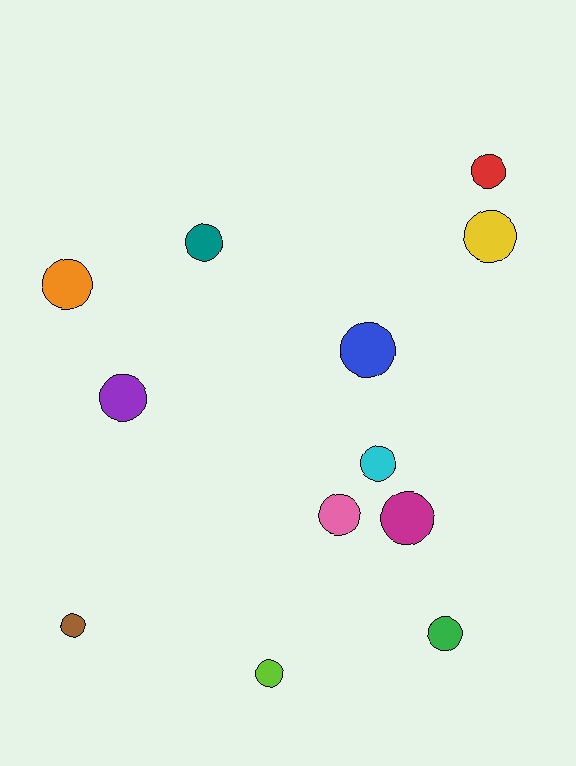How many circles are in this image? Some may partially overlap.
There are 12 circles.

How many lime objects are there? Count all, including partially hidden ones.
There is 1 lime object.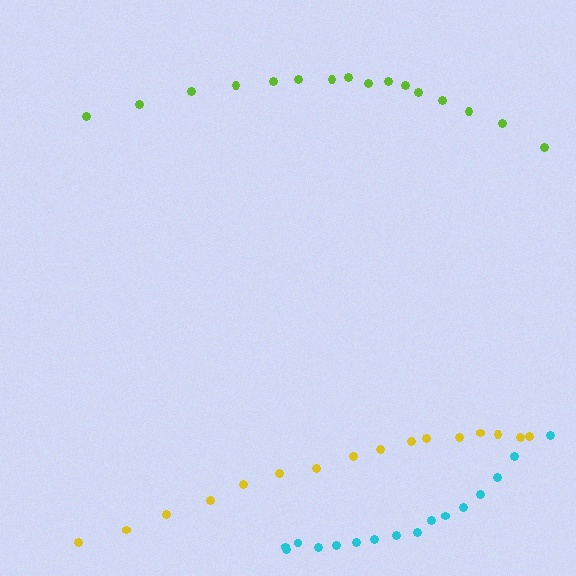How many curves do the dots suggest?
There are 3 distinct paths.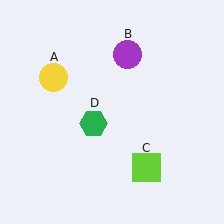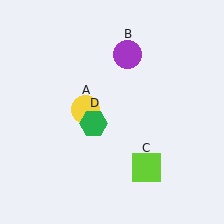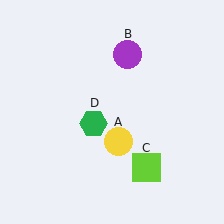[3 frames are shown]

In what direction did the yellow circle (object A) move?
The yellow circle (object A) moved down and to the right.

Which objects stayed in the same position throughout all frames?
Purple circle (object B) and lime square (object C) and green hexagon (object D) remained stationary.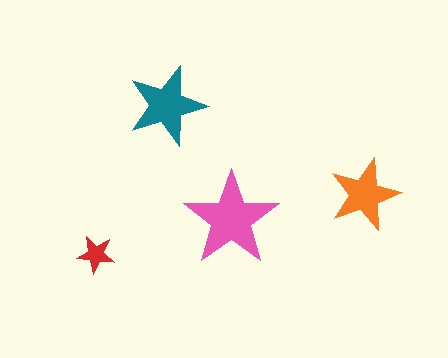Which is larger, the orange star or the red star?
The orange one.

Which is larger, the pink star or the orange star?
The pink one.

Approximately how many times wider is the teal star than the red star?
About 2 times wider.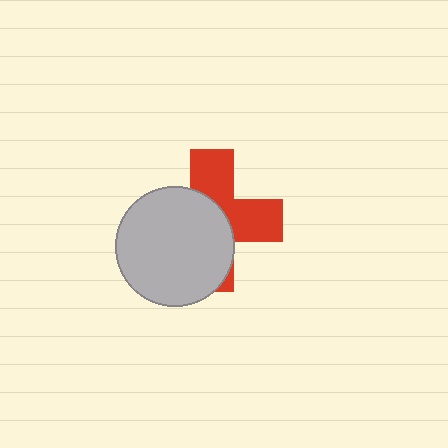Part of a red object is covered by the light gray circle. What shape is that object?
It is a cross.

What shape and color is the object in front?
The object in front is a light gray circle.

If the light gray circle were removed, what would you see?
You would see the complete red cross.